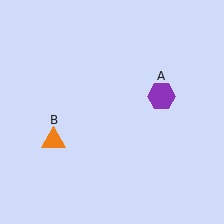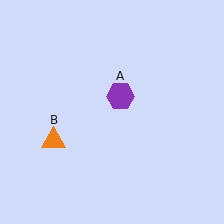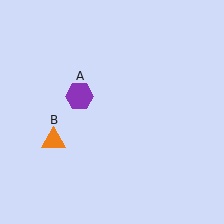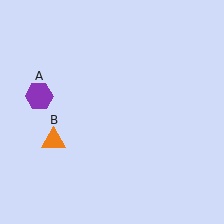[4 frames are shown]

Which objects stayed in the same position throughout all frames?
Orange triangle (object B) remained stationary.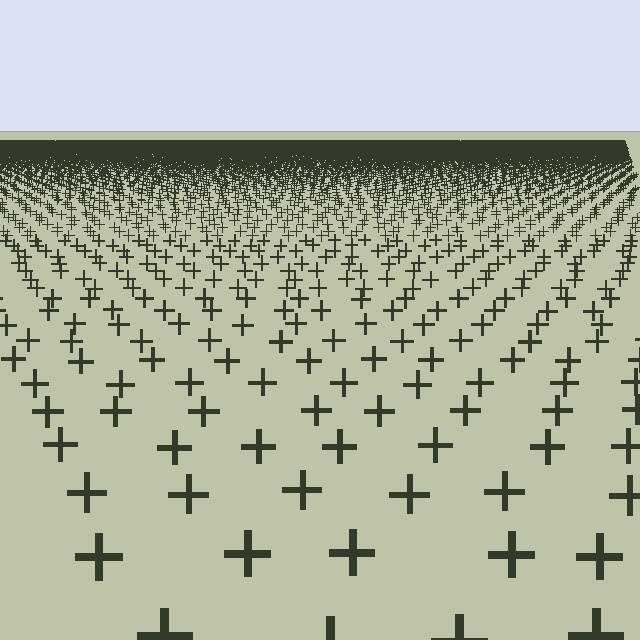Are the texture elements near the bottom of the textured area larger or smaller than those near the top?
Larger. Near the bottom, elements are closer to the viewer and appear at a bigger on-screen size.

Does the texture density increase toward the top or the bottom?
Density increases toward the top.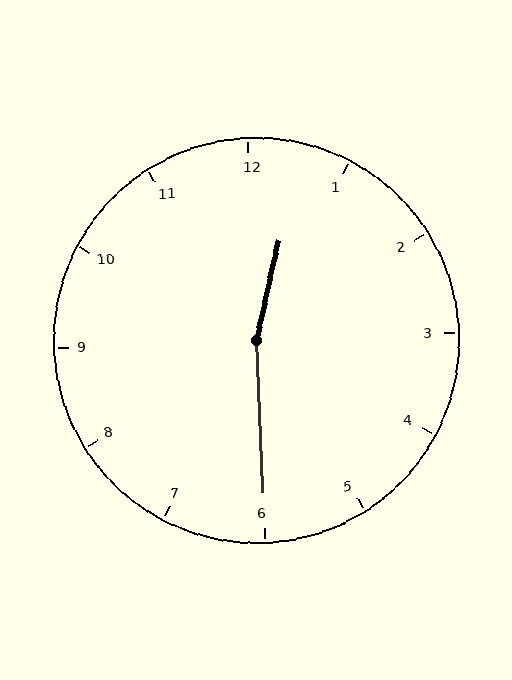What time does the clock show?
12:30.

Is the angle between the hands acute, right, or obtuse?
It is obtuse.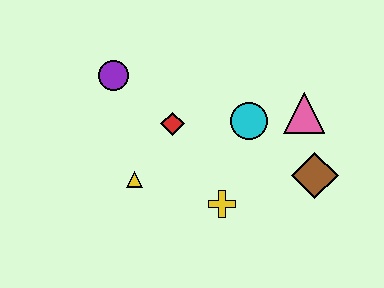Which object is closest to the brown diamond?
The pink triangle is closest to the brown diamond.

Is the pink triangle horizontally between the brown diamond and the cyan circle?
Yes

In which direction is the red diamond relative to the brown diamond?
The red diamond is to the left of the brown diamond.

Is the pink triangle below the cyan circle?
No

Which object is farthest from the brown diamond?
The purple circle is farthest from the brown diamond.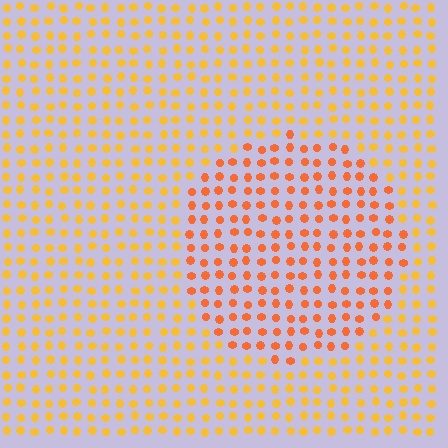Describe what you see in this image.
The image is filled with small yellow elements in a uniform arrangement. A circle-shaped region is visible where the elements are tinted to a slightly different hue, forming a subtle color boundary.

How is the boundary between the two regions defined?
The boundary is defined purely by a slight shift in hue (about 26 degrees). Spacing, size, and orientation are identical on both sides.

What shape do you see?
I see a circle.